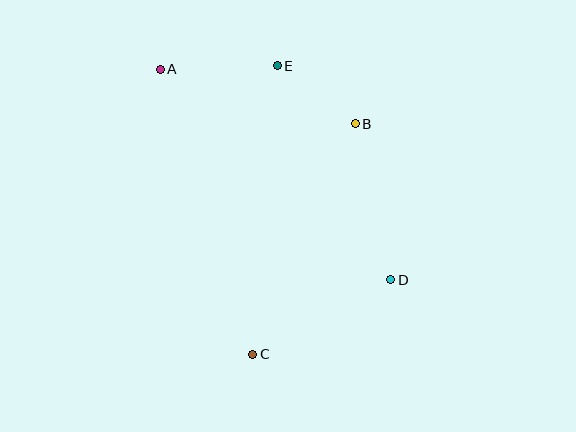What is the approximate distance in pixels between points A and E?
The distance between A and E is approximately 117 pixels.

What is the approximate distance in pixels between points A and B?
The distance between A and B is approximately 202 pixels.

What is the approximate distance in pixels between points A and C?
The distance between A and C is approximately 299 pixels.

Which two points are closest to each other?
Points B and E are closest to each other.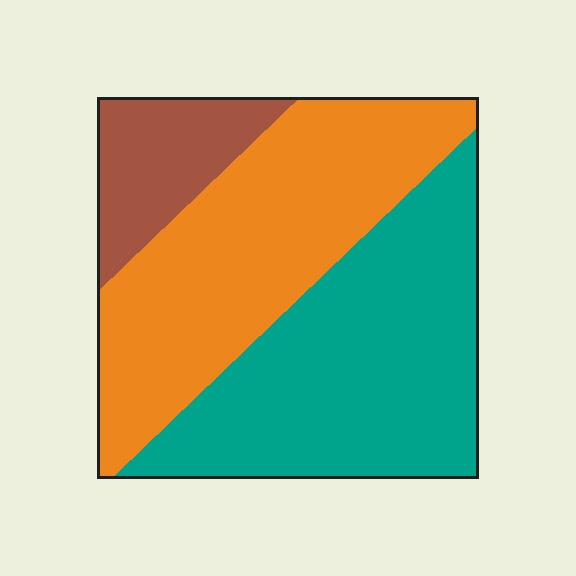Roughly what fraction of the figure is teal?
Teal takes up between a third and a half of the figure.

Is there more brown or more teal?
Teal.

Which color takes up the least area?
Brown, at roughly 15%.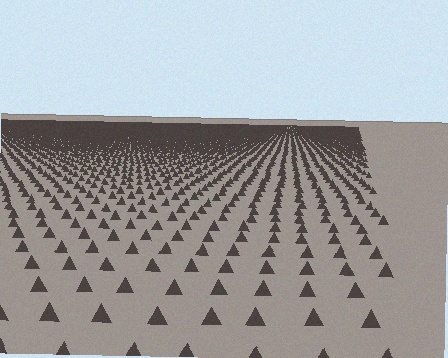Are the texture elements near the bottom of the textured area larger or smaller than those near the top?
Larger. Near the bottom, elements are closer to the viewer and appear at a bigger on-screen size.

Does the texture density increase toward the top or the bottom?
Density increases toward the top.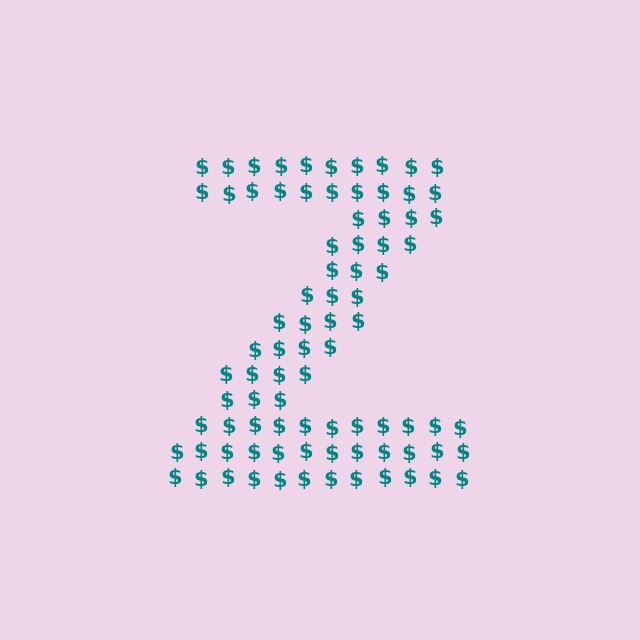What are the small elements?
The small elements are dollar signs.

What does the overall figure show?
The overall figure shows the letter Z.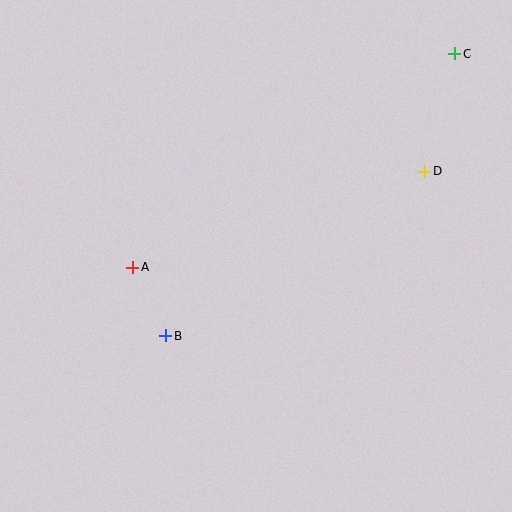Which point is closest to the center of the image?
Point B at (166, 336) is closest to the center.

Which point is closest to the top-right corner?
Point C is closest to the top-right corner.